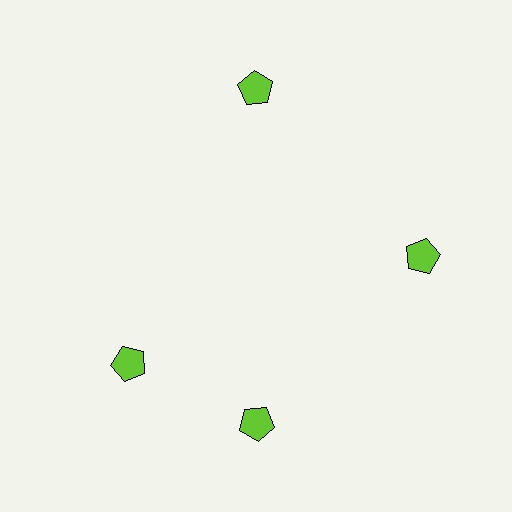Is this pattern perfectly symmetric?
No. The 4 lime pentagons are arranged in a ring, but one element near the 9 o'clock position is rotated out of alignment along the ring, breaking the 4-fold rotational symmetry.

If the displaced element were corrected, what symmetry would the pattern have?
It would have 4-fold rotational symmetry — the pattern would map onto itself every 90 degrees.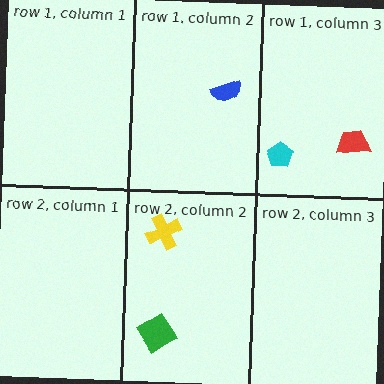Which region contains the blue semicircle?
The row 1, column 2 region.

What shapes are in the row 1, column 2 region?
The blue semicircle.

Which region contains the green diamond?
The row 2, column 2 region.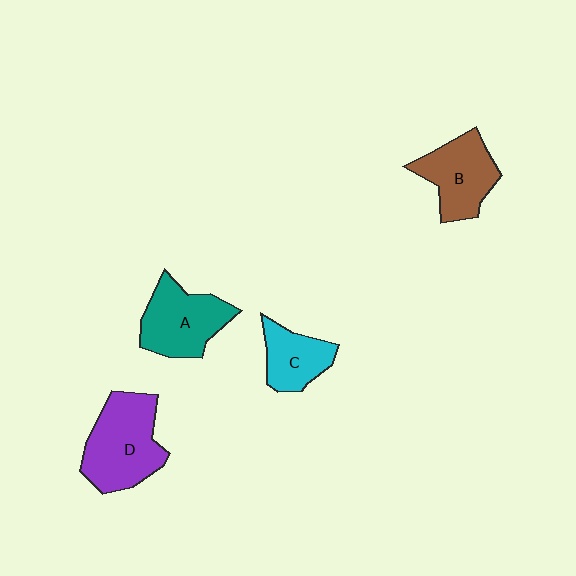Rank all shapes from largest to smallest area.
From largest to smallest: D (purple), A (teal), B (brown), C (cyan).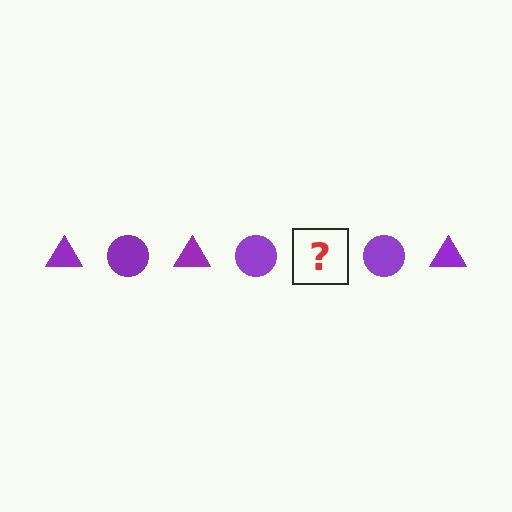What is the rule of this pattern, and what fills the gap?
The rule is that the pattern cycles through triangle, circle shapes in purple. The gap should be filled with a purple triangle.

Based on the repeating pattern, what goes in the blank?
The blank should be a purple triangle.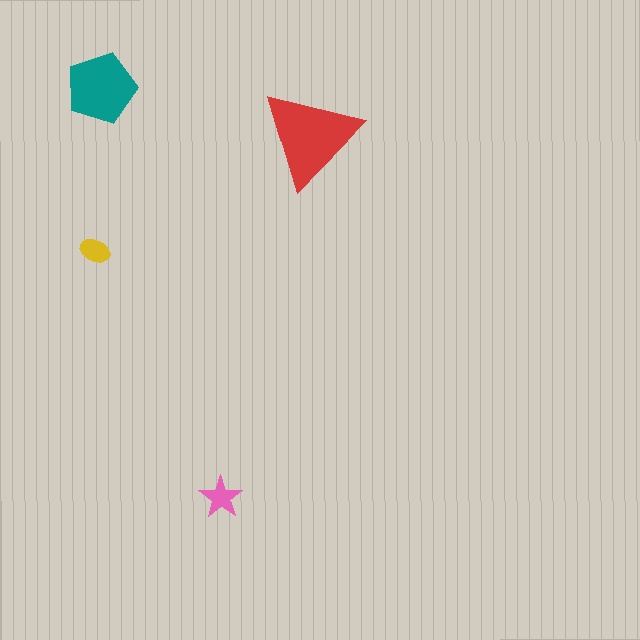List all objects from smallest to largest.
The yellow ellipse, the pink star, the teal pentagon, the red triangle.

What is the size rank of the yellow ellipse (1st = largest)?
4th.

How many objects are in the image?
There are 4 objects in the image.